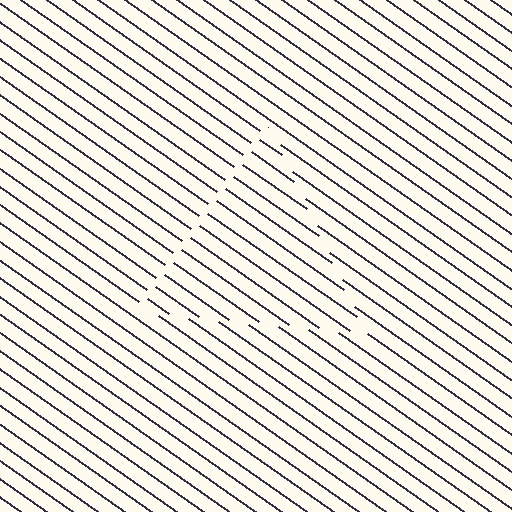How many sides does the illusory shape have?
3 sides — the line-ends trace a triangle.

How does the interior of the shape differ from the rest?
The interior of the shape contains the same grating, shifted by half a period — the contour is defined by the phase discontinuity where line-ends from the inner and outer gratings abut.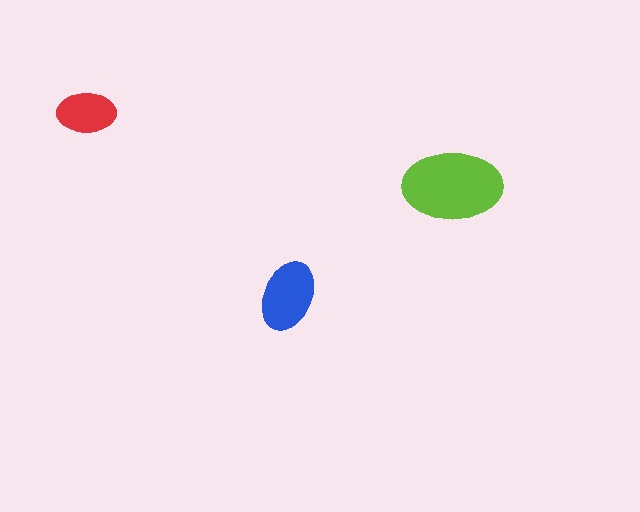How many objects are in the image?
There are 3 objects in the image.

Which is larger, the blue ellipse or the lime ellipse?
The lime one.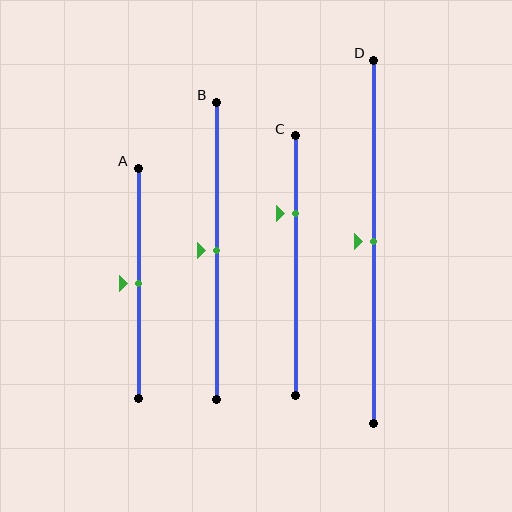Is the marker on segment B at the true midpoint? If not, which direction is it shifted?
Yes, the marker on segment B is at the true midpoint.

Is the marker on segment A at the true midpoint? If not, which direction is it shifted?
Yes, the marker on segment A is at the true midpoint.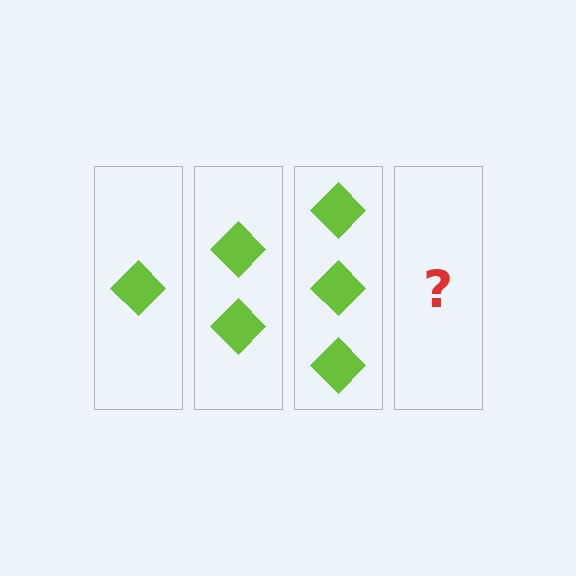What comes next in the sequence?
The next element should be 4 diamonds.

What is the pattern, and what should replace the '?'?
The pattern is that each step adds one more diamond. The '?' should be 4 diamonds.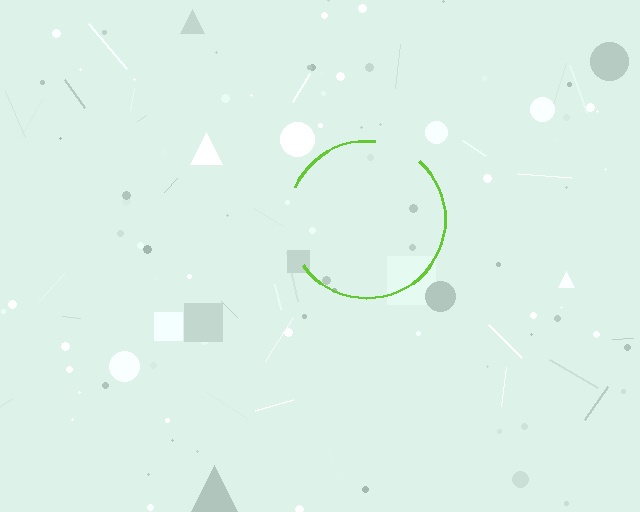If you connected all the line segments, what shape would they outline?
They would outline a circle.